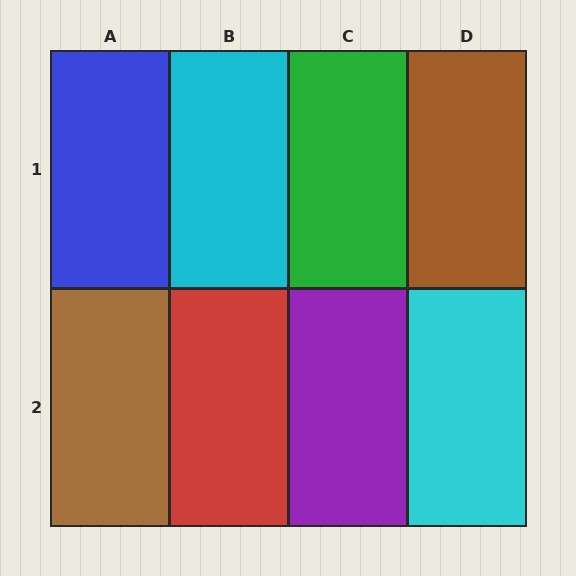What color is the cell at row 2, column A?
Brown.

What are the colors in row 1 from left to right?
Blue, cyan, green, brown.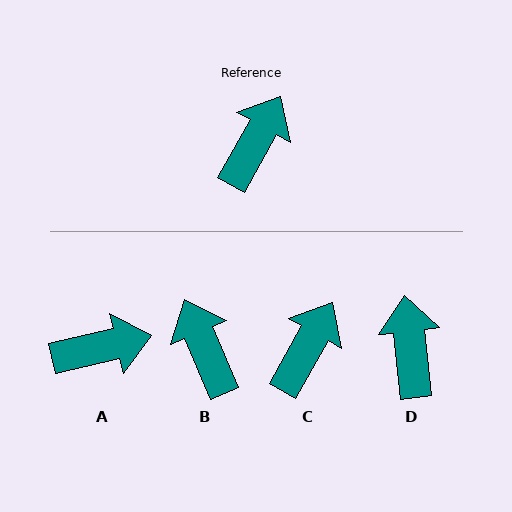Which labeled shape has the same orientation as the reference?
C.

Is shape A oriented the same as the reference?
No, it is off by about 48 degrees.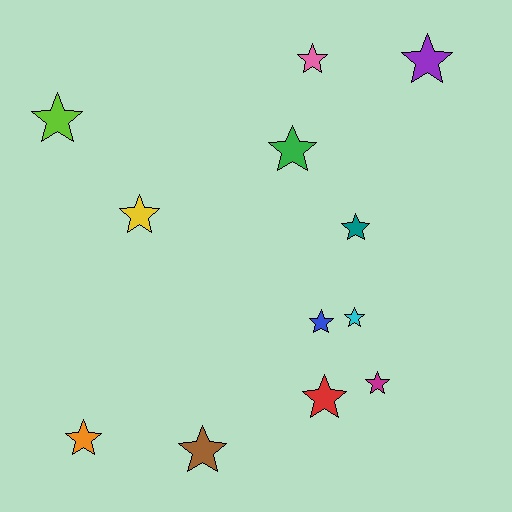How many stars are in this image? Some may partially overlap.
There are 12 stars.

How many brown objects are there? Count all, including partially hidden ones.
There is 1 brown object.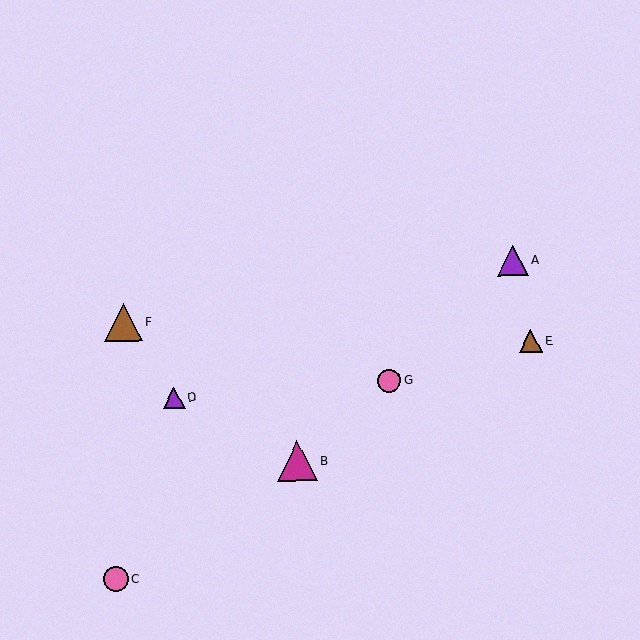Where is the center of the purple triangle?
The center of the purple triangle is at (174, 398).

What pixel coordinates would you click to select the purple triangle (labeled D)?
Click at (174, 398) to select the purple triangle D.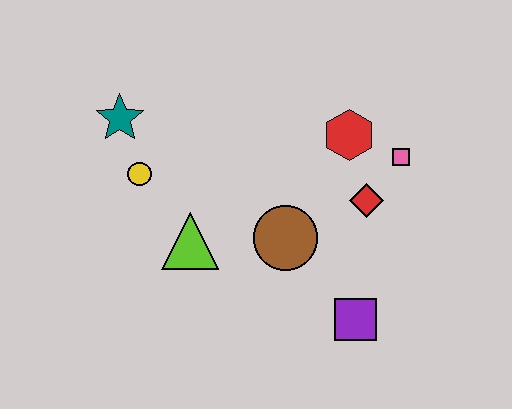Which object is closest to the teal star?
The yellow circle is closest to the teal star.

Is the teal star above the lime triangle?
Yes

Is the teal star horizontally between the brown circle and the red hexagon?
No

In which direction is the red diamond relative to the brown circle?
The red diamond is to the right of the brown circle.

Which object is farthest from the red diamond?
The teal star is farthest from the red diamond.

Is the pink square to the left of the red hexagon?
No